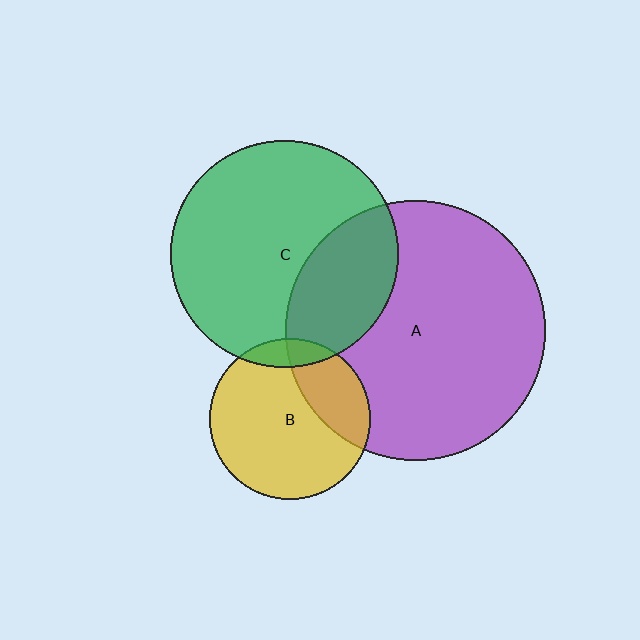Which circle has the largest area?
Circle A (purple).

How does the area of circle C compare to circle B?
Approximately 2.0 times.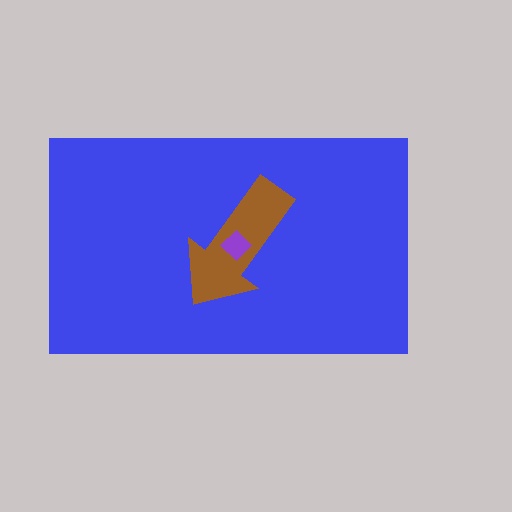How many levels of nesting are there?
3.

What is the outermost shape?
The blue rectangle.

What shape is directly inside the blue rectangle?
The brown arrow.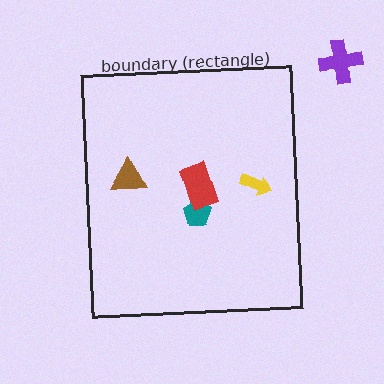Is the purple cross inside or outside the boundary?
Outside.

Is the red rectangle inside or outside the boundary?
Inside.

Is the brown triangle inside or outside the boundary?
Inside.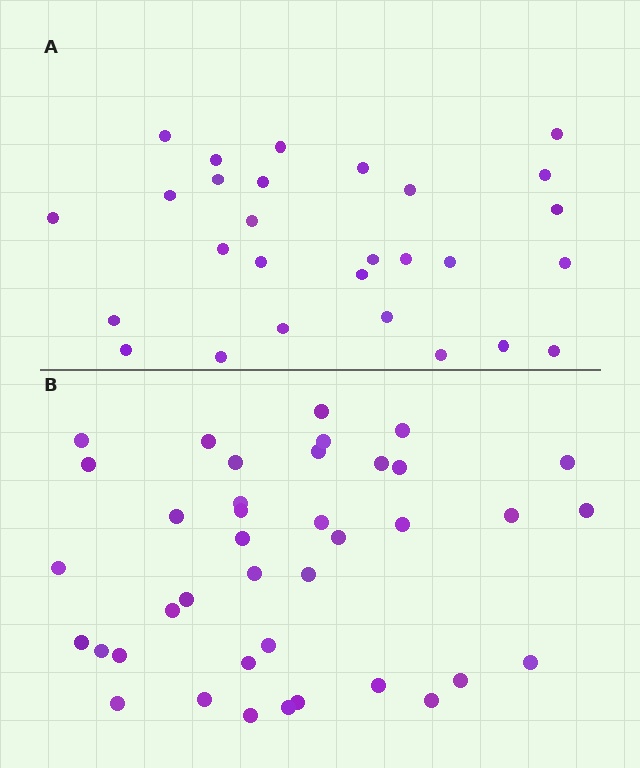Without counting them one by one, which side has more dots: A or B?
Region B (the bottom region) has more dots.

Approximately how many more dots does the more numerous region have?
Region B has roughly 12 or so more dots than region A.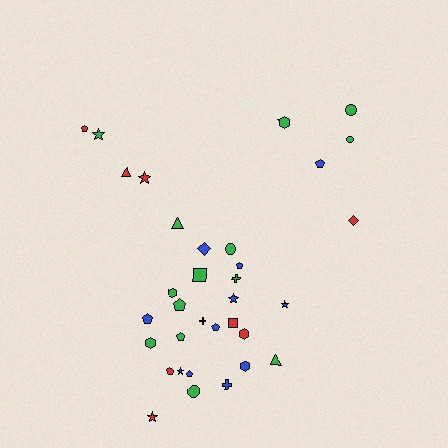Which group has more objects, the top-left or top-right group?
The top-right group.